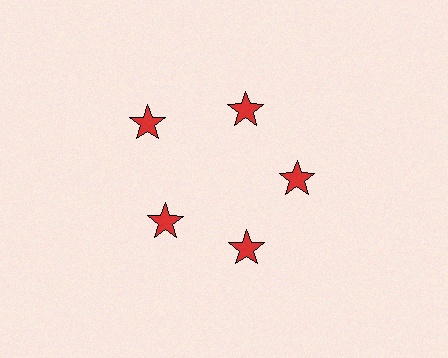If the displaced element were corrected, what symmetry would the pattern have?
It would have 5-fold rotational symmetry — the pattern would map onto itself every 72 degrees.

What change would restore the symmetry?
The symmetry would be restored by moving it inward, back onto the ring so that all 5 stars sit at equal angles and equal distance from the center.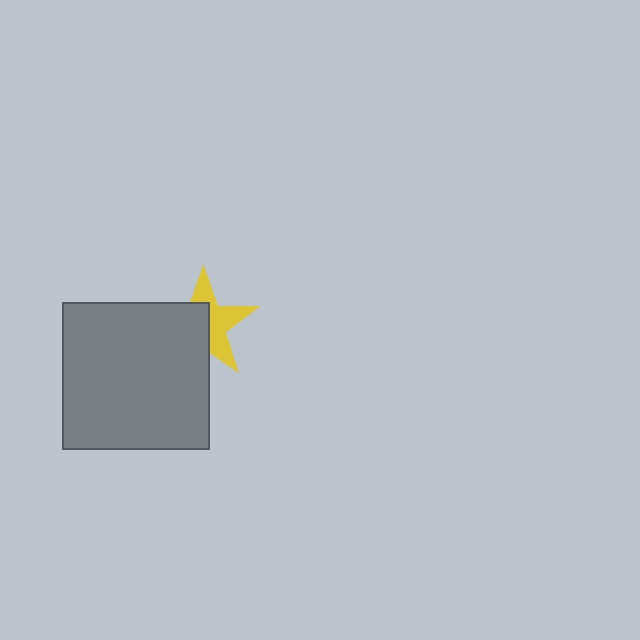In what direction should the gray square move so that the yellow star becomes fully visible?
The gray square should move toward the lower-left. That is the shortest direction to clear the overlap and leave the yellow star fully visible.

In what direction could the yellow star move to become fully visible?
The yellow star could move toward the upper-right. That would shift it out from behind the gray square entirely.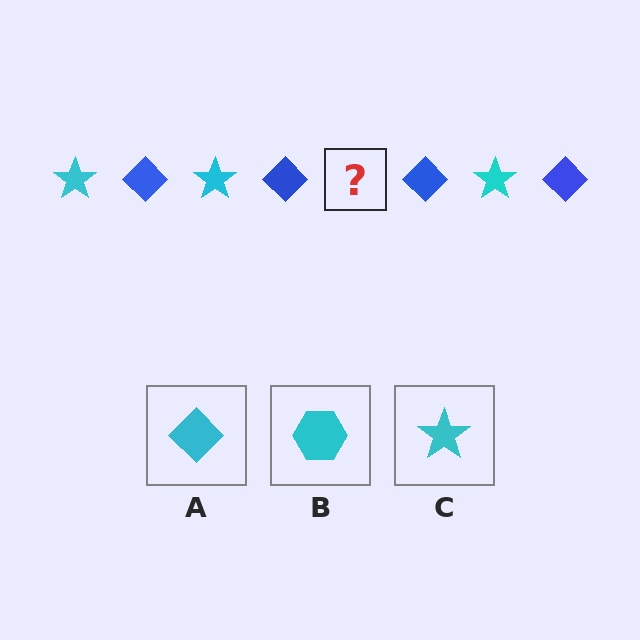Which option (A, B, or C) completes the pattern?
C.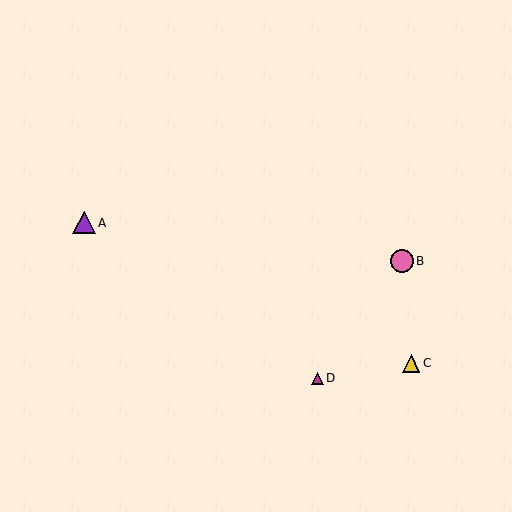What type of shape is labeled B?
Shape B is a pink circle.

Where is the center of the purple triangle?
The center of the purple triangle is at (84, 223).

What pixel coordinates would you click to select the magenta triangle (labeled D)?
Click at (317, 378) to select the magenta triangle D.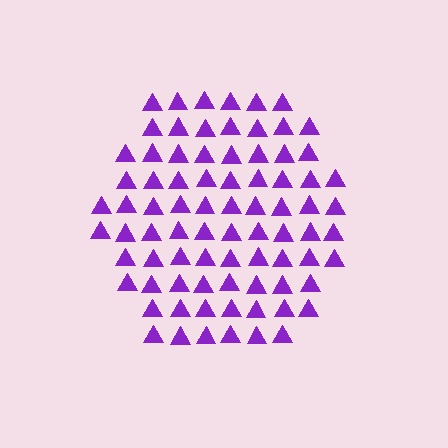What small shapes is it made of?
It is made of small triangles.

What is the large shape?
The large shape is a hexagon.